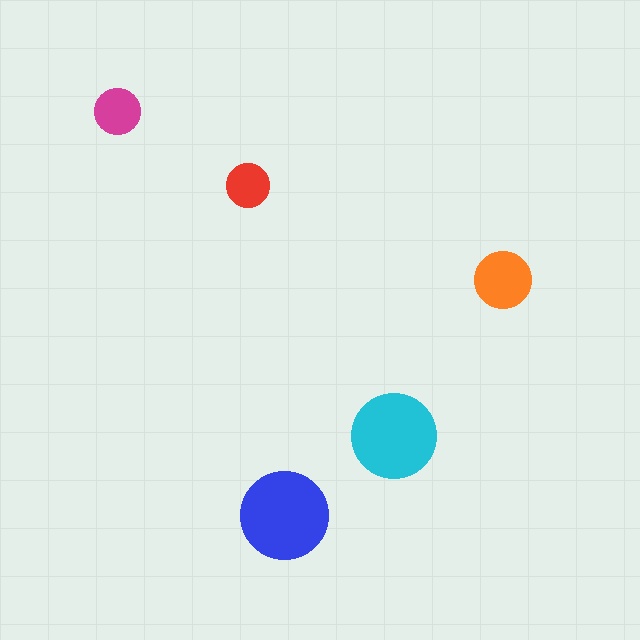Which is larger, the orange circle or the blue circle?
The blue one.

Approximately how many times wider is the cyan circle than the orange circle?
About 1.5 times wider.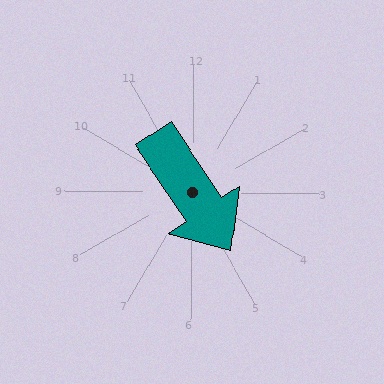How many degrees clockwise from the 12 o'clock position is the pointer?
Approximately 146 degrees.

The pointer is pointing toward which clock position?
Roughly 5 o'clock.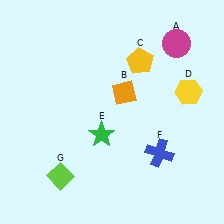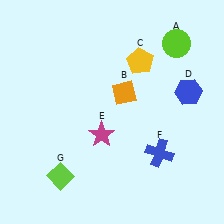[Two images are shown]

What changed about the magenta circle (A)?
In Image 1, A is magenta. In Image 2, it changed to lime.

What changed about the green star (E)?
In Image 1, E is green. In Image 2, it changed to magenta.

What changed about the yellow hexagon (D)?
In Image 1, D is yellow. In Image 2, it changed to blue.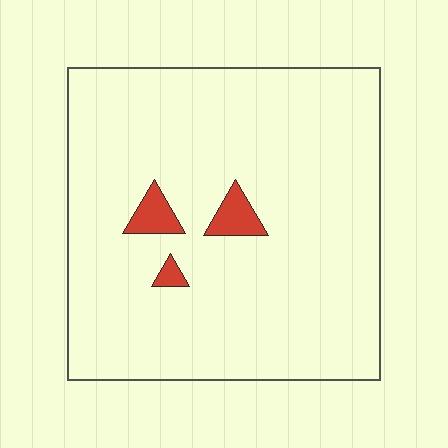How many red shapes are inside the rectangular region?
3.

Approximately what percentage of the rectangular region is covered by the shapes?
Approximately 5%.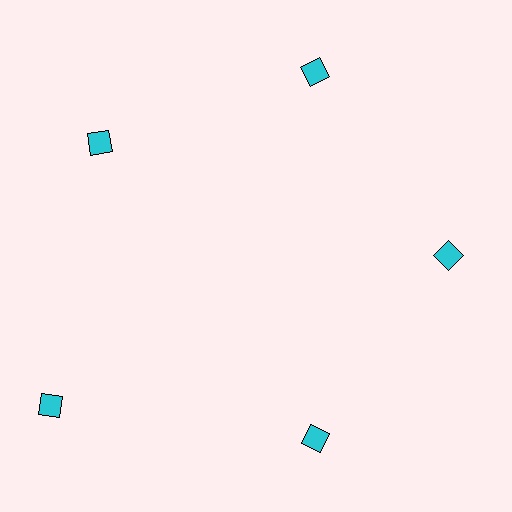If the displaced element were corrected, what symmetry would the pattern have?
It would have 5-fold rotational symmetry — the pattern would map onto itself every 72 degrees.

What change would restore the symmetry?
The symmetry would be restored by moving it inward, back onto the ring so that all 5 diamonds sit at equal angles and equal distance from the center.